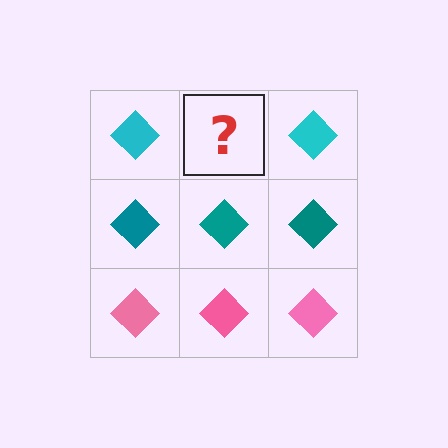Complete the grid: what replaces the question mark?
The question mark should be replaced with a cyan diamond.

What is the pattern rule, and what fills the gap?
The rule is that each row has a consistent color. The gap should be filled with a cyan diamond.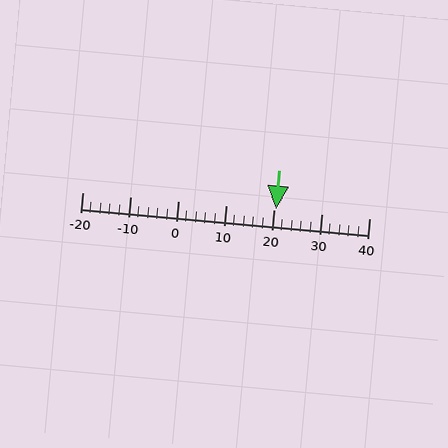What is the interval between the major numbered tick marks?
The major tick marks are spaced 10 units apart.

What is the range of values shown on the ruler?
The ruler shows values from -20 to 40.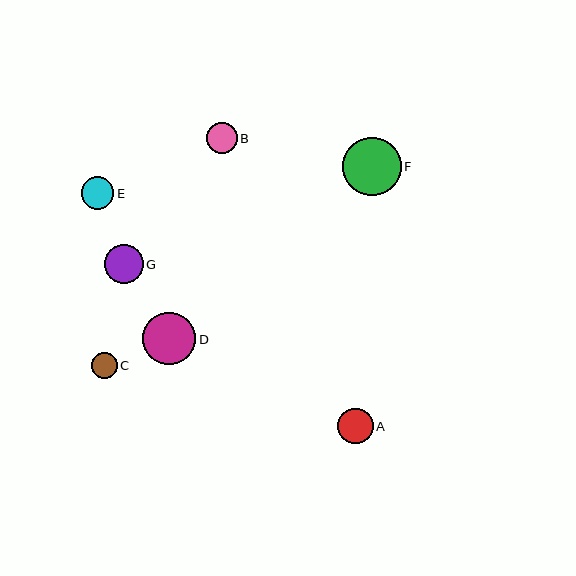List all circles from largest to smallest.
From largest to smallest: F, D, G, A, E, B, C.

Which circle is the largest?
Circle F is the largest with a size of approximately 59 pixels.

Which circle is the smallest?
Circle C is the smallest with a size of approximately 26 pixels.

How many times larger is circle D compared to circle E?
Circle D is approximately 1.6 times the size of circle E.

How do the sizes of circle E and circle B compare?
Circle E and circle B are approximately the same size.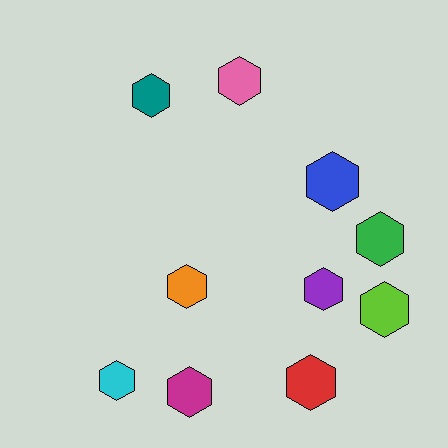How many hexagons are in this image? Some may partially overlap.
There are 10 hexagons.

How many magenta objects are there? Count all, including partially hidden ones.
There is 1 magenta object.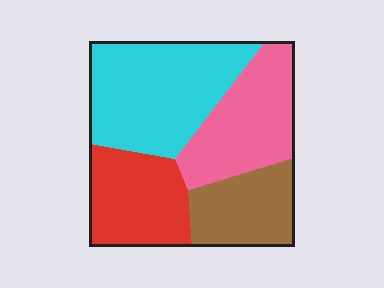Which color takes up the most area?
Cyan, at roughly 35%.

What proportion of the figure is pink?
Pink covers roughly 25% of the figure.